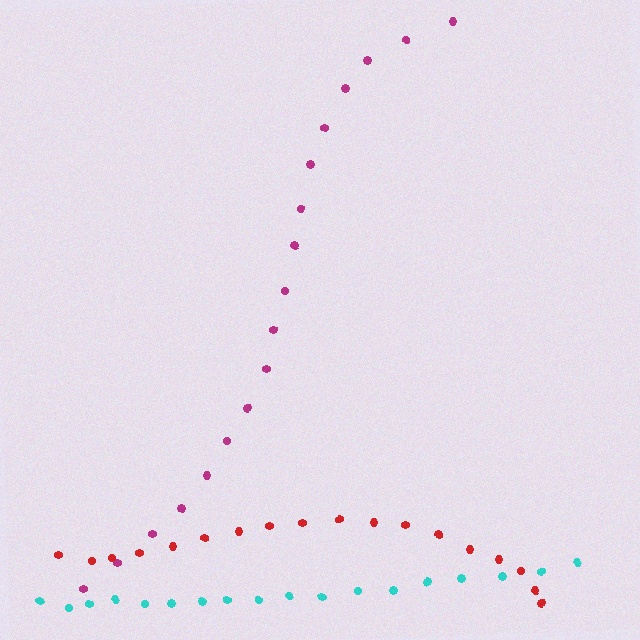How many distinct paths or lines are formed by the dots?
There are 3 distinct paths.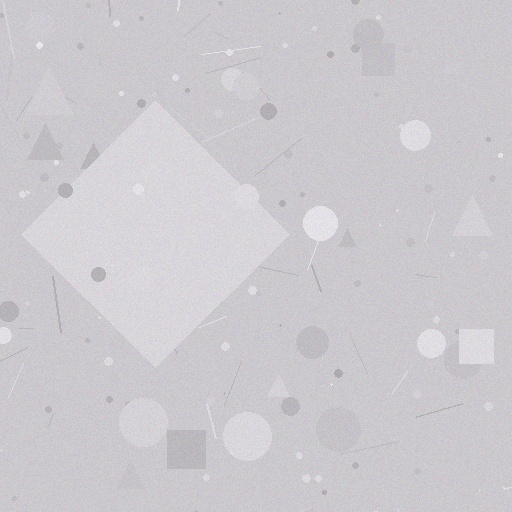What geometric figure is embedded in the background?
A diamond is embedded in the background.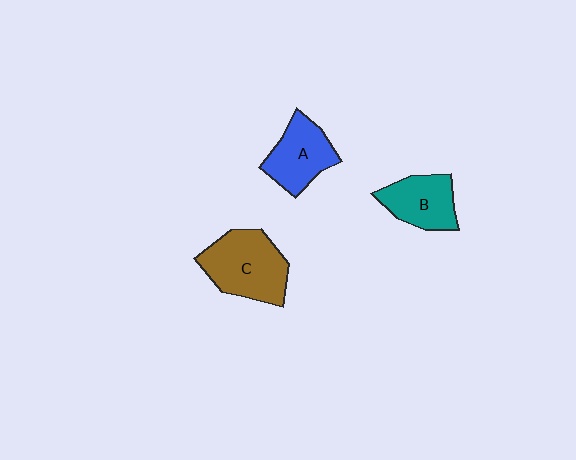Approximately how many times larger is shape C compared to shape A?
Approximately 1.3 times.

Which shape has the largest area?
Shape C (brown).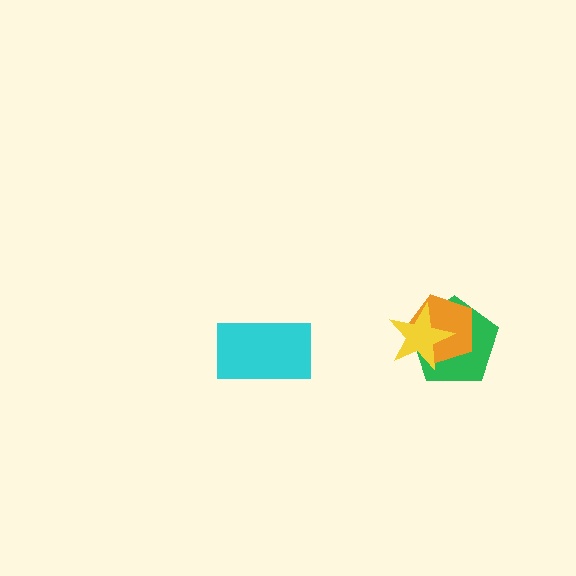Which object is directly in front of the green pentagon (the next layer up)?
The orange pentagon is directly in front of the green pentagon.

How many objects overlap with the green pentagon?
2 objects overlap with the green pentagon.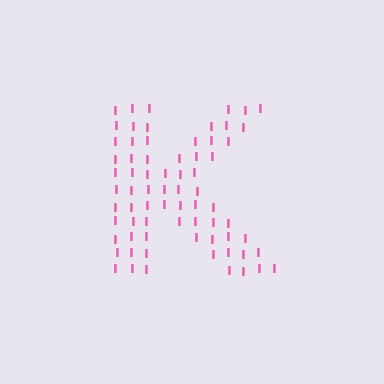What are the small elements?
The small elements are letter I's.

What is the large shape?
The large shape is the letter K.